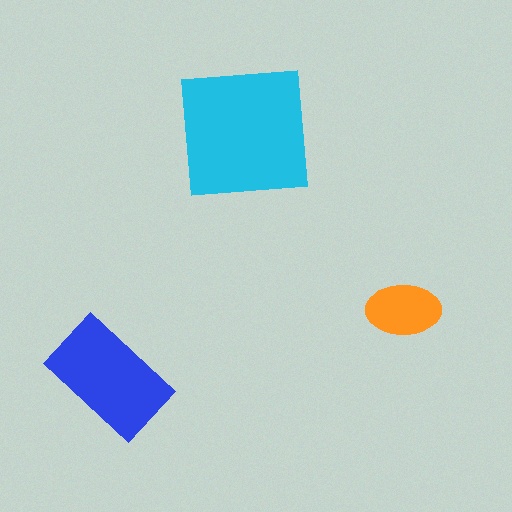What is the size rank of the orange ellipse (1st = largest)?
3rd.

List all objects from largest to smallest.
The cyan square, the blue rectangle, the orange ellipse.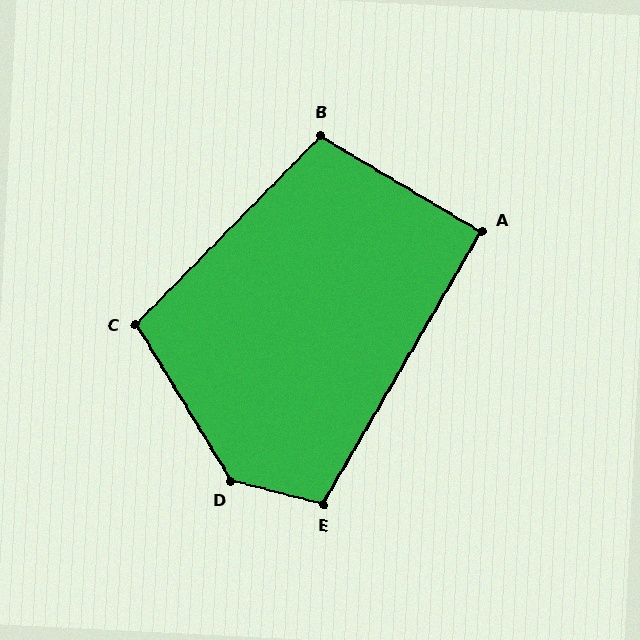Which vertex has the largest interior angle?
D, at approximately 135 degrees.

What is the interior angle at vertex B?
Approximately 104 degrees (obtuse).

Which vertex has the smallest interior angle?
A, at approximately 91 degrees.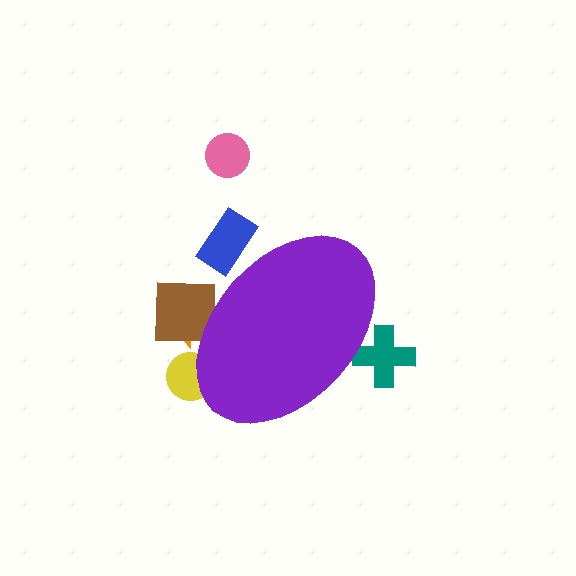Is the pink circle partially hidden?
No, the pink circle is fully visible.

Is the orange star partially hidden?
Yes, the orange star is partially hidden behind the purple ellipse.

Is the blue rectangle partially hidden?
Yes, the blue rectangle is partially hidden behind the purple ellipse.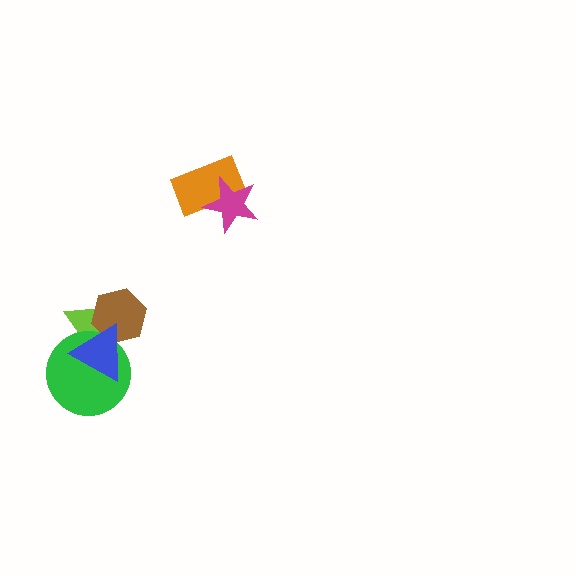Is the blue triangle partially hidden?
No, no other shape covers it.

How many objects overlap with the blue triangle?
3 objects overlap with the blue triangle.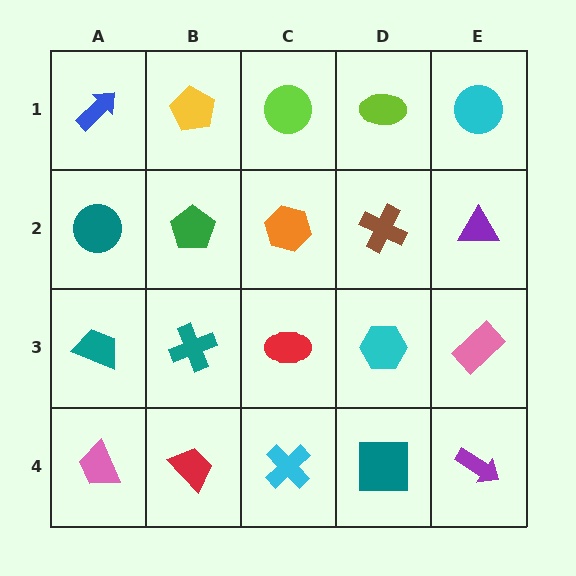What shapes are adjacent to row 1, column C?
An orange hexagon (row 2, column C), a yellow pentagon (row 1, column B), a lime ellipse (row 1, column D).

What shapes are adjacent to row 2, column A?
A blue arrow (row 1, column A), a teal trapezoid (row 3, column A), a green pentagon (row 2, column B).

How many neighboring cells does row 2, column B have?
4.